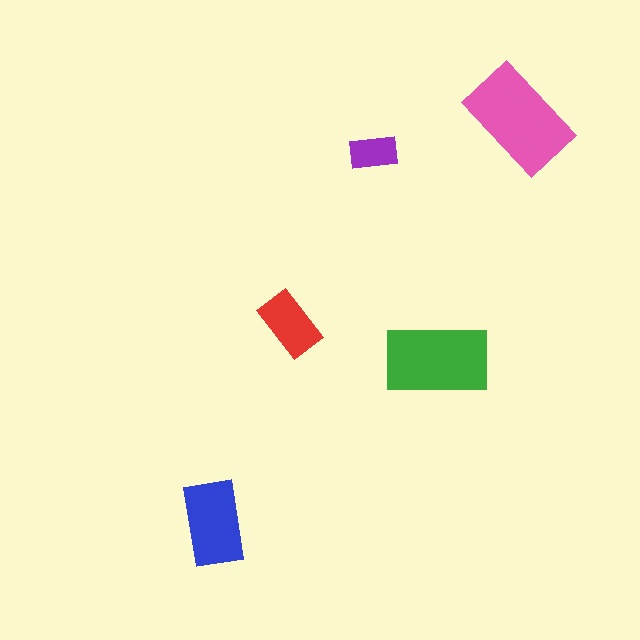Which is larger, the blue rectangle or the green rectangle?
The green one.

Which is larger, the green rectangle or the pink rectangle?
The pink one.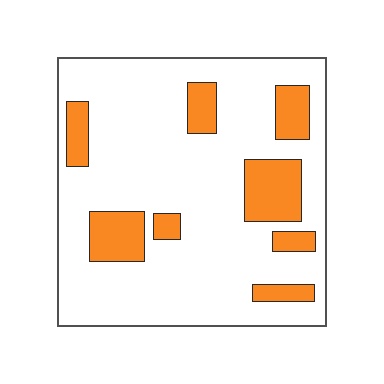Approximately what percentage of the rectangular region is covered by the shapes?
Approximately 20%.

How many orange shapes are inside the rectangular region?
8.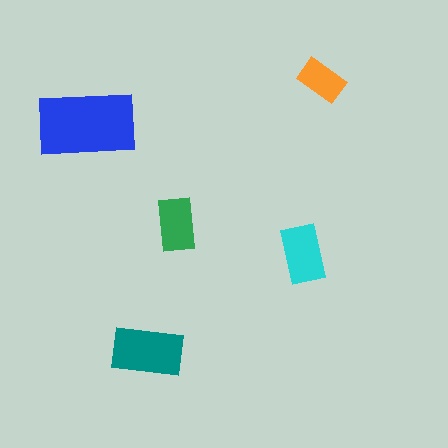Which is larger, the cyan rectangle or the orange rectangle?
The cyan one.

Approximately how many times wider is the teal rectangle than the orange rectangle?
About 1.5 times wider.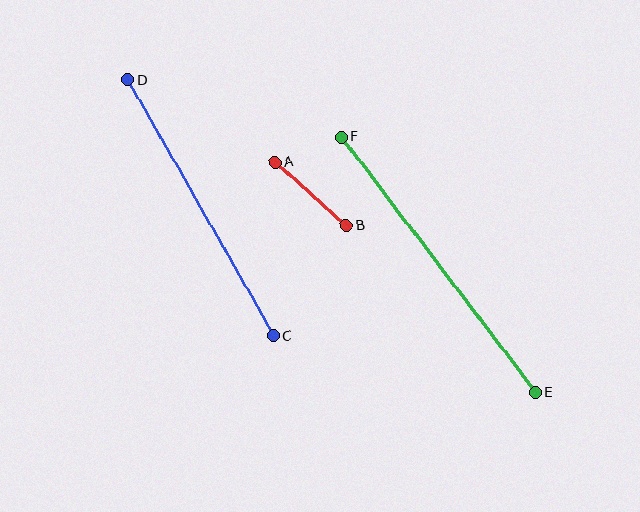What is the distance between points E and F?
The distance is approximately 321 pixels.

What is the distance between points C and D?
The distance is approximately 294 pixels.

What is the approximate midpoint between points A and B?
The midpoint is at approximately (311, 194) pixels.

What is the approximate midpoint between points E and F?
The midpoint is at approximately (438, 265) pixels.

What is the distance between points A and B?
The distance is approximately 96 pixels.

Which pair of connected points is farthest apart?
Points E and F are farthest apart.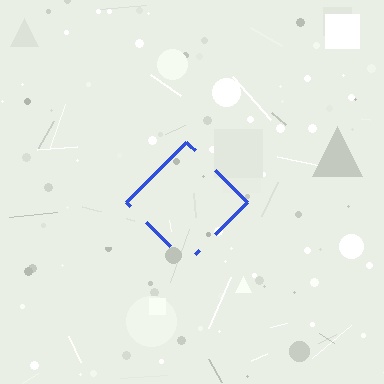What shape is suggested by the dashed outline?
The dashed outline suggests a diamond.